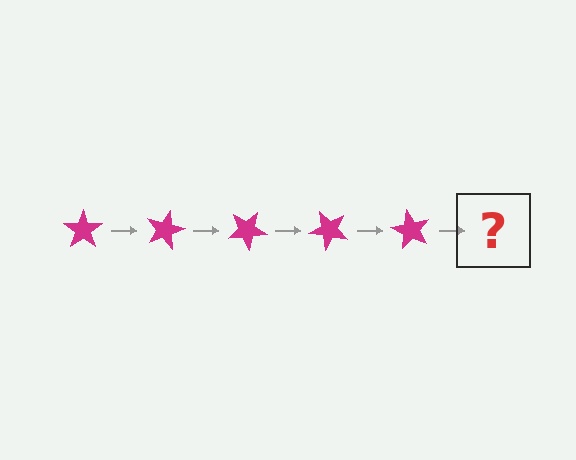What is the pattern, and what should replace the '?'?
The pattern is that the star rotates 15 degrees each step. The '?' should be a magenta star rotated 75 degrees.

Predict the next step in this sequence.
The next step is a magenta star rotated 75 degrees.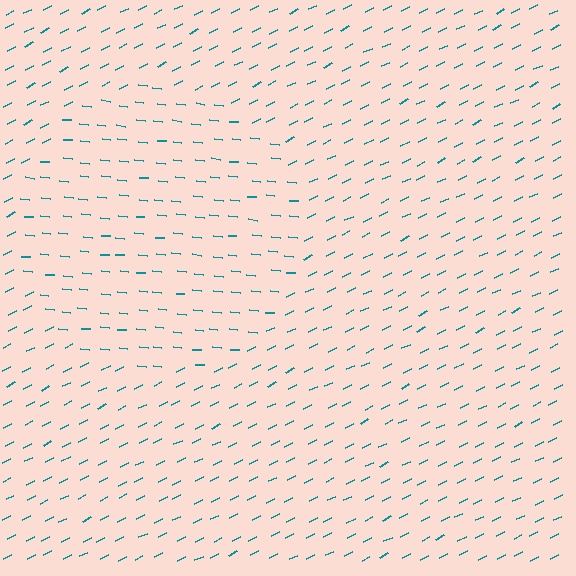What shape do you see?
I see a circle.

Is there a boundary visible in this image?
Yes, there is a texture boundary formed by a change in line orientation.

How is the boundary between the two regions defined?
The boundary is defined purely by a change in line orientation (approximately 32 degrees difference). All lines are the same color and thickness.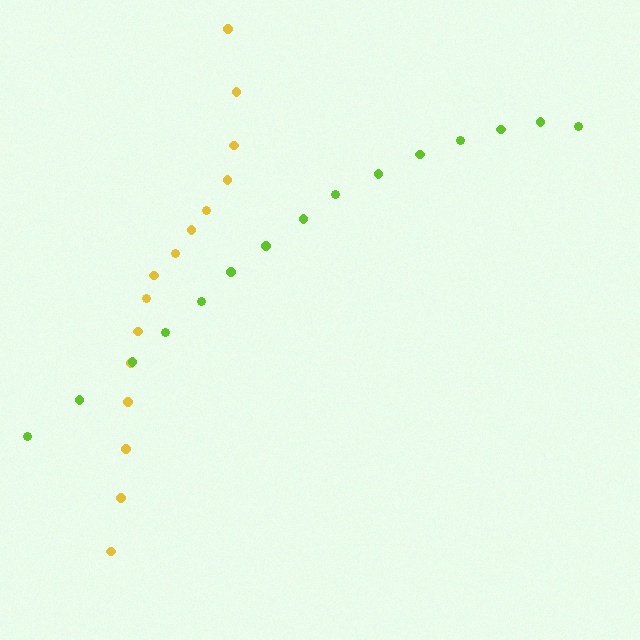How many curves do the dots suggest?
There are 2 distinct paths.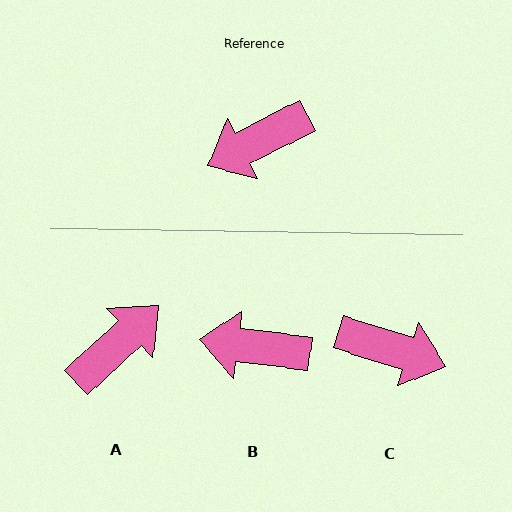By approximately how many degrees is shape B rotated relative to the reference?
Approximately 34 degrees clockwise.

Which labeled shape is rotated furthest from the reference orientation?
A, about 164 degrees away.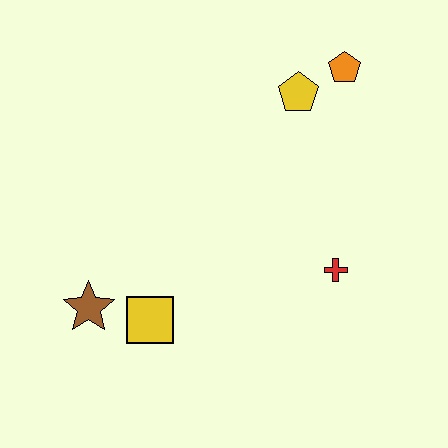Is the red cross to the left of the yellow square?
No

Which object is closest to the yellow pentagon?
The orange pentagon is closest to the yellow pentagon.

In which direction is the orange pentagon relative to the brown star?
The orange pentagon is to the right of the brown star.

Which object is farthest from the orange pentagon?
The brown star is farthest from the orange pentagon.